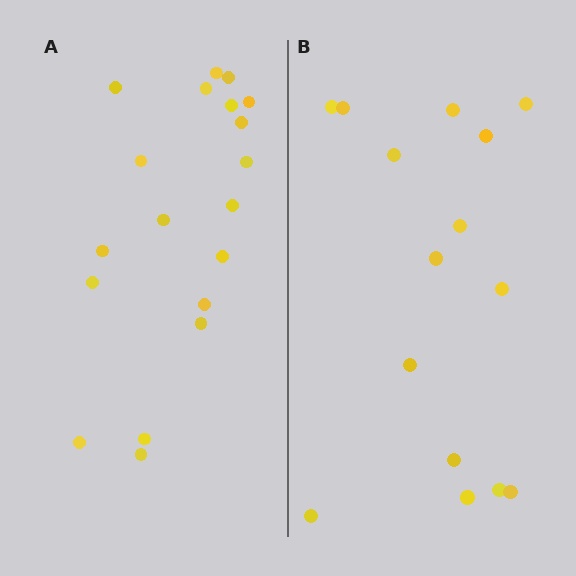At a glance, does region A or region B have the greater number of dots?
Region A (the left region) has more dots.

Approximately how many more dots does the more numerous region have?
Region A has about 4 more dots than region B.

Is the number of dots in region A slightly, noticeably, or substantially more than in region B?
Region A has noticeably more, but not dramatically so. The ratio is roughly 1.3 to 1.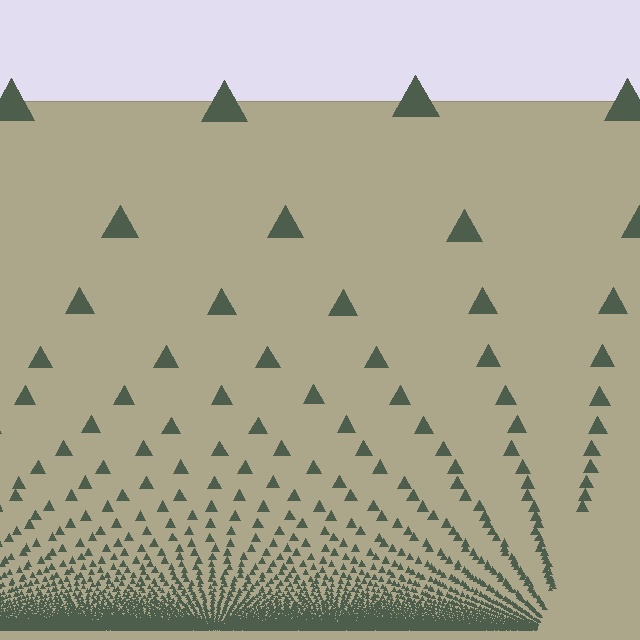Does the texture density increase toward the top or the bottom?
Density increases toward the bottom.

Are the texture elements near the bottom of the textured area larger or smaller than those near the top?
Smaller. The gradient is inverted — elements near the bottom are smaller and denser.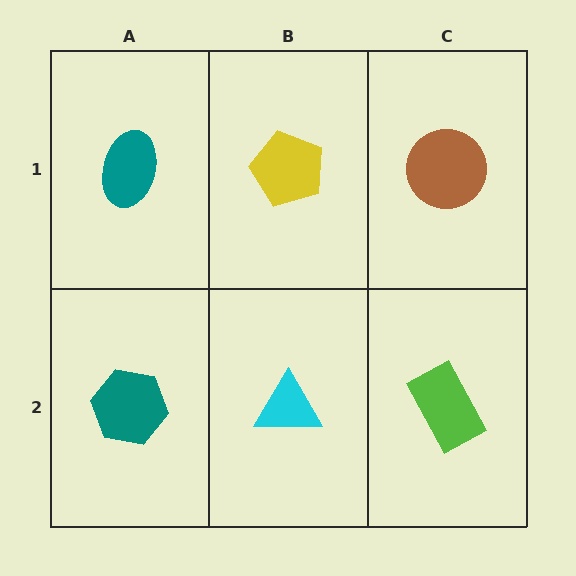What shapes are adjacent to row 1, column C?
A lime rectangle (row 2, column C), a yellow pentagon (row 1, column B).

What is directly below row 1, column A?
A teal hexagon.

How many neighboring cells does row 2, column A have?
2.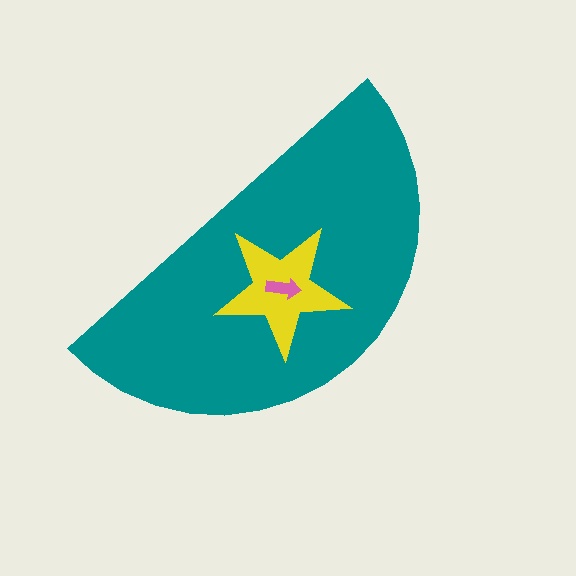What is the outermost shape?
The teal semicircle.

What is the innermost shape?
The pink arrow.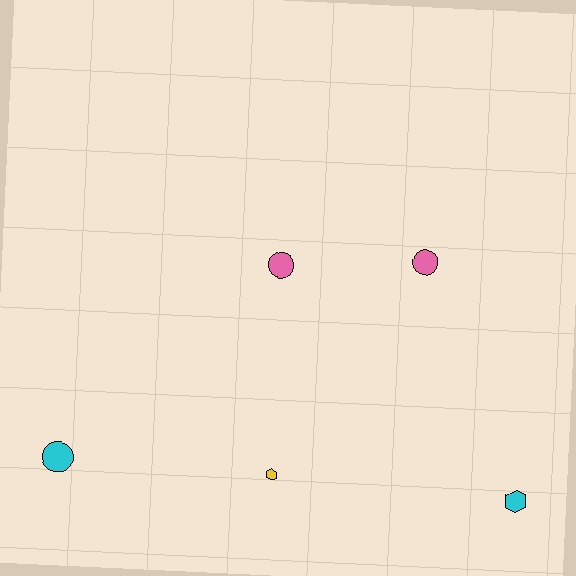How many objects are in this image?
There are 5 objects.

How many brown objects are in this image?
There are no brown objects.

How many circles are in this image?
There are 3 circles.